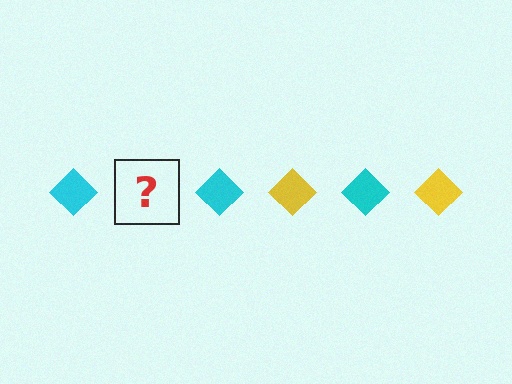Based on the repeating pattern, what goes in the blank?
The blank should be a yellow diamond.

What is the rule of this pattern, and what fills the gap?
The rule is that the pattern cycles through cyan, yellow diamonds. The gap should be filled with a yellow diamond.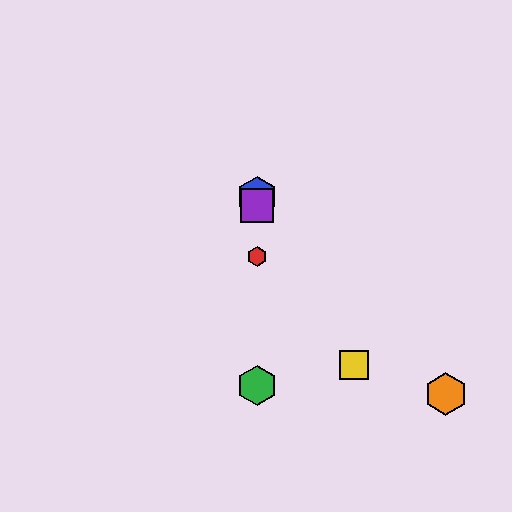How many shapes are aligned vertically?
4 shapes (the red hexagon, the blue hexagon, the green hexagon, the purple square) are aligned vertically.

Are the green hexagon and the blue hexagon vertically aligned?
Yes, both are at x≈257.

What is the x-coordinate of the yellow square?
The yellow square is at x≈354.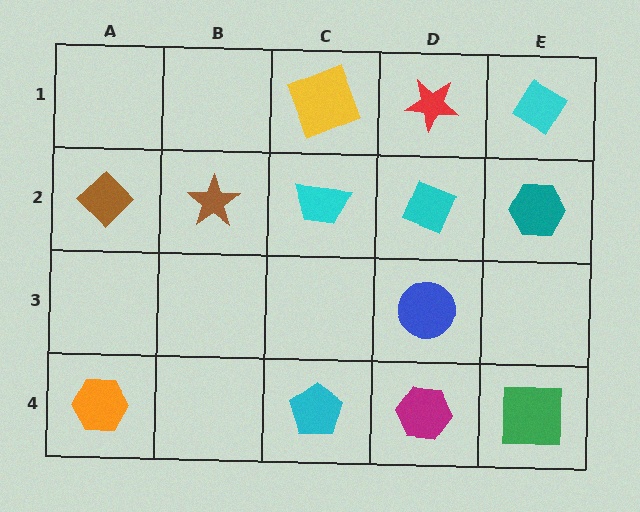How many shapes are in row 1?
3 shapes.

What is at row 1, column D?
A red star.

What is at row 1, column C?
A yellow square.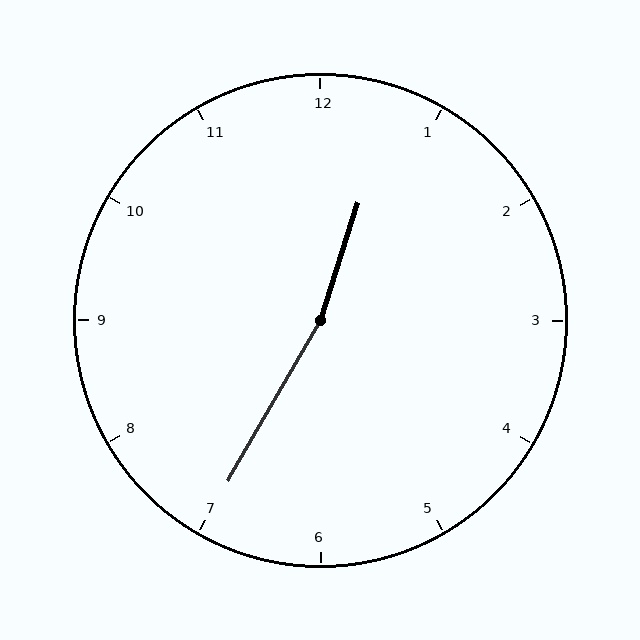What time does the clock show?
12:35.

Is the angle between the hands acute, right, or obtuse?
It is obtuse.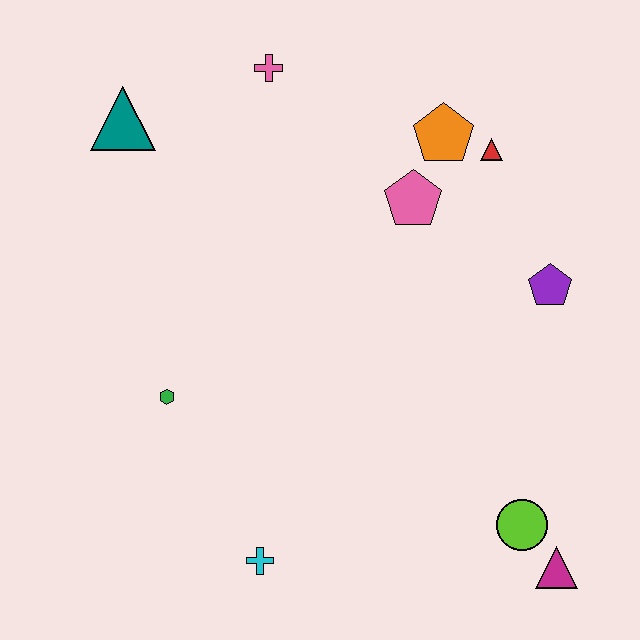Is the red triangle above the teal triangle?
No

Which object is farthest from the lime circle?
The teal triangle is farthest from the lime circle.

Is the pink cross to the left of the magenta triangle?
Yes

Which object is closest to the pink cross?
The teal triangle is closest to the pink cross.